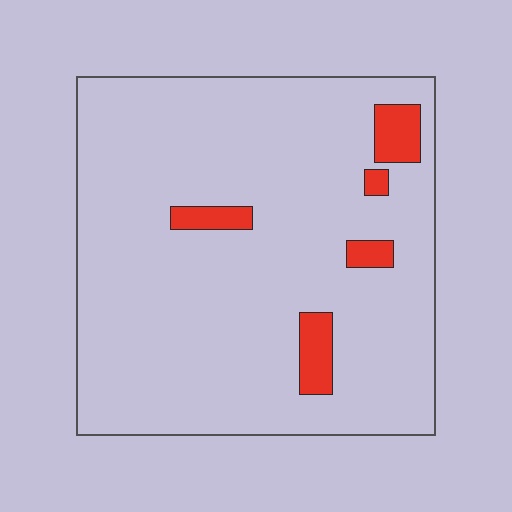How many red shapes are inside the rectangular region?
5.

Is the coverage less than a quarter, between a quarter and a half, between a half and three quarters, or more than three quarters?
Less than a quarter.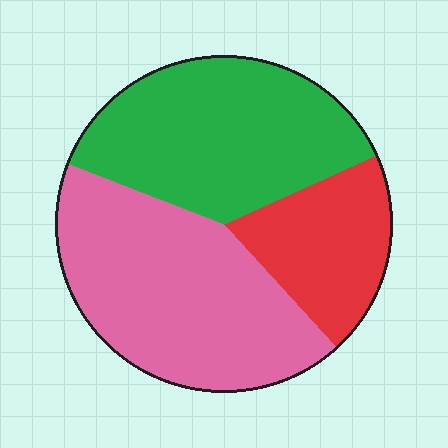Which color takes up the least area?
Red, at roughly 20%.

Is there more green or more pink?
Pink.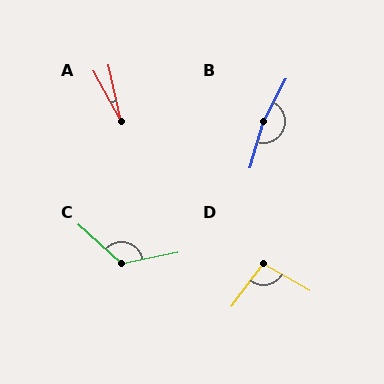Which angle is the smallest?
A, at approximately 16 degrees.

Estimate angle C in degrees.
Approximately 126 degrees.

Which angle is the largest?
B, at approximately 169 degrees.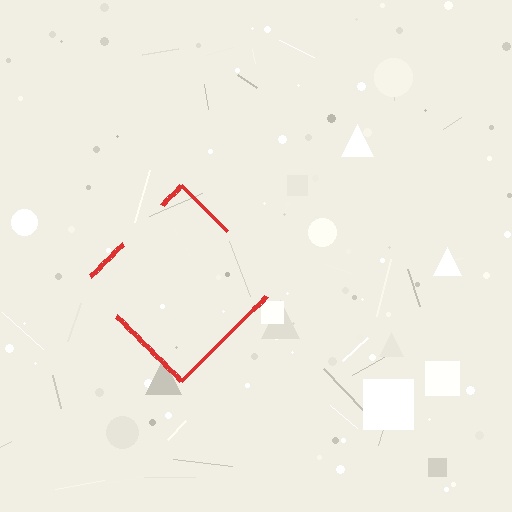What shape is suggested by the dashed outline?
The dashed outline suggests a diamond.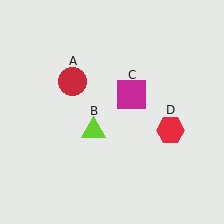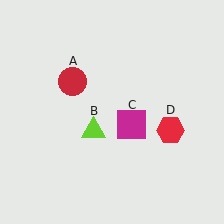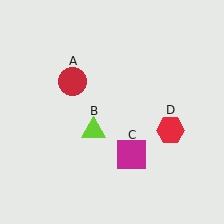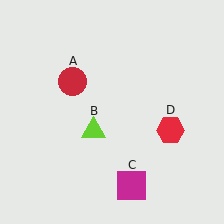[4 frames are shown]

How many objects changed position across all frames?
1 object changed position: magenta square (object C).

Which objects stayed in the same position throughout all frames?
Red circle (object A) and lime triangle (object B) and red hexagon (object D) remained stationary.